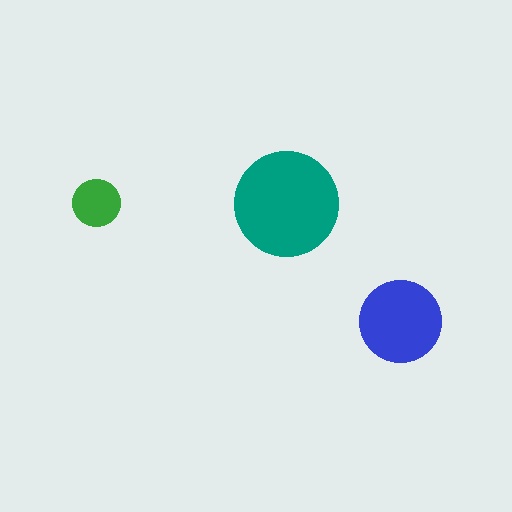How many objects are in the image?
There are 3 objects in the image.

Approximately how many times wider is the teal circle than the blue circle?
About 1.5 times wider.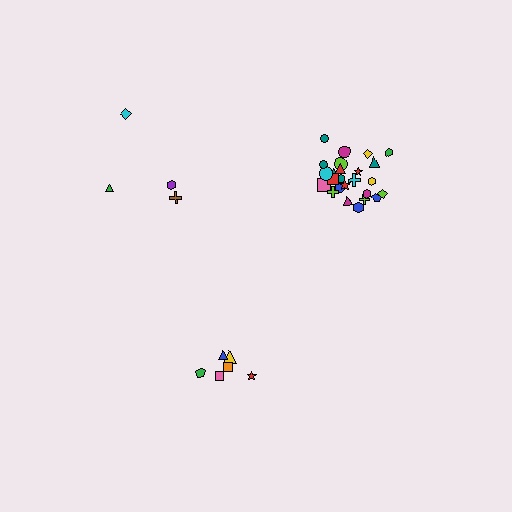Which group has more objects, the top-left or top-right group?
The top-right group.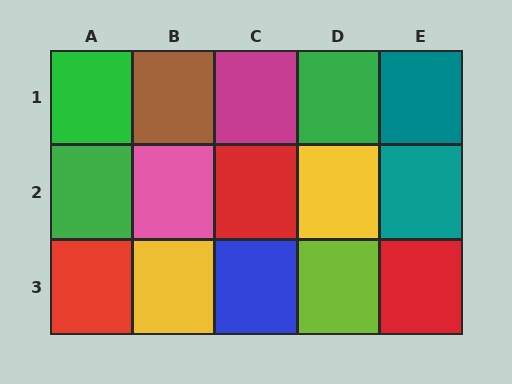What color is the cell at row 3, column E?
Red.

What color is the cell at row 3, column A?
Red.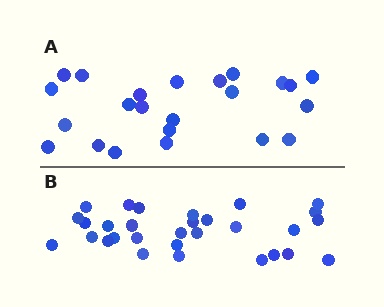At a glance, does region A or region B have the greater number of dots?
Region B (the bottom region) has more dots.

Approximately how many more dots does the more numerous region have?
Region B has roughly 8 or so more dots than region A.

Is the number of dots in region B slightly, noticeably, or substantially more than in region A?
Region B has noticeably more, but not dramatically so. The ratio is roughly 1.3 to 1.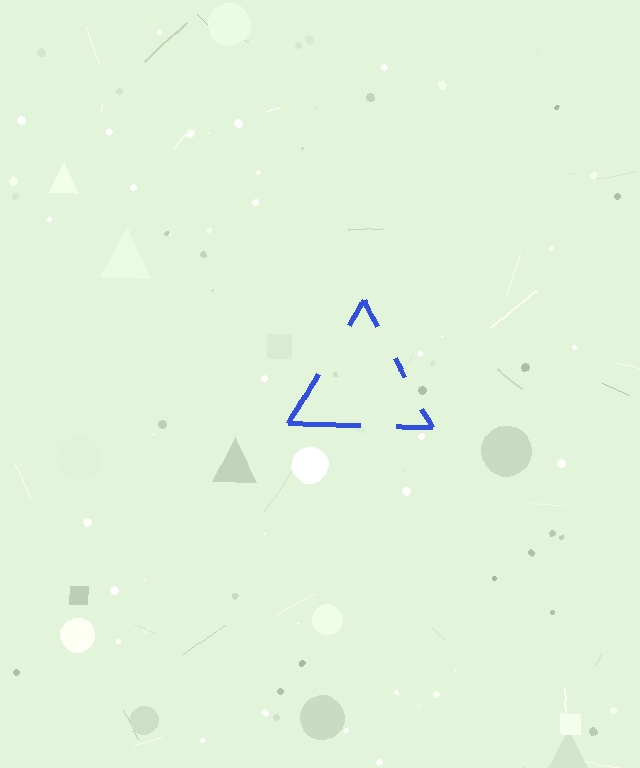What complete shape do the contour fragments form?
The contour fragments form a triangle.